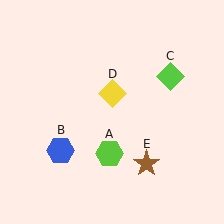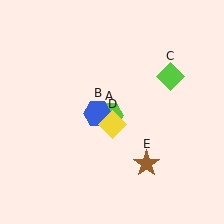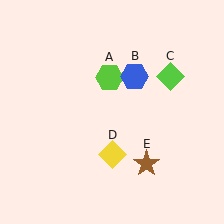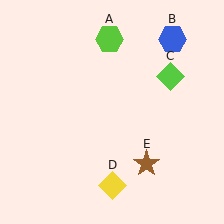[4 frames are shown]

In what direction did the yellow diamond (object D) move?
The yellow diamond (object D) moved down.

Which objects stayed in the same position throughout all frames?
Lime diamond (object C) and brown star (object E) remained stationary.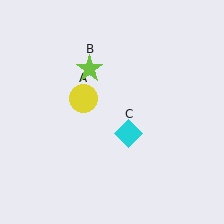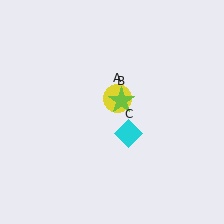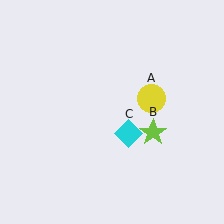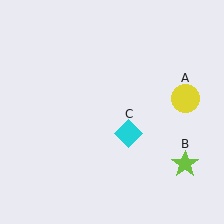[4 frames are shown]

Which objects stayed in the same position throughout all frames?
Cyan diamond (object C) remained stationary.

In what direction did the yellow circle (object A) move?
The yellow circle (object A) moved right.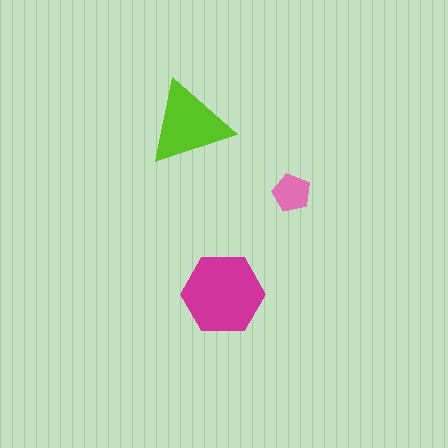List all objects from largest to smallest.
The magenta hexagon, the lime triangle, the pink pentagon.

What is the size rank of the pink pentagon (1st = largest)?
3rd.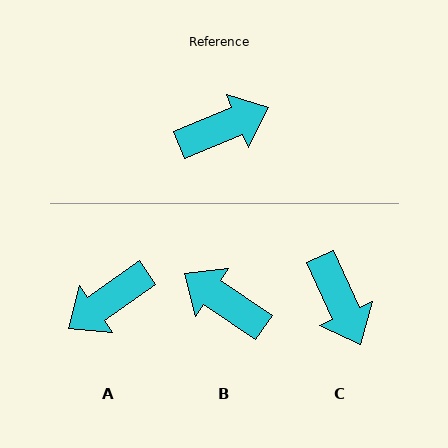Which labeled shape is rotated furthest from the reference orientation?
A, about 168 degrees away.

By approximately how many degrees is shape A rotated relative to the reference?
Approximately 168 degrees clockwise.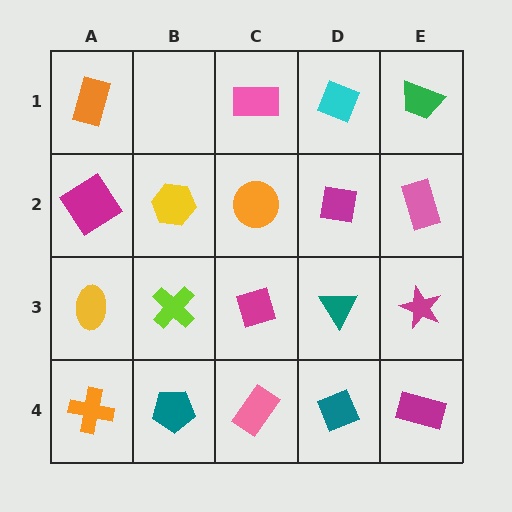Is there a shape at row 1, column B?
No, that cell is empty.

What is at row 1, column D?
A cyan diamond.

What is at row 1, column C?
A pink rectangle.